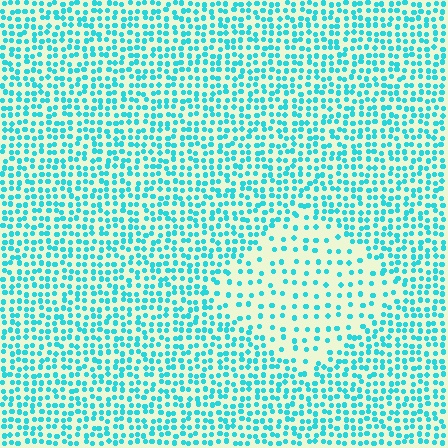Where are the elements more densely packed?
The elements are more densely packed outside the diamond boundary.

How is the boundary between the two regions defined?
The boundary is defined by a change in element density (approximately 2.2x ratio). All elements are the same color, size, and shape.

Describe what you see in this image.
The image contains small cyan elements arranged at two different densities. A diamond-shaped region is visible where the elements are less densely packed than the surrounding area.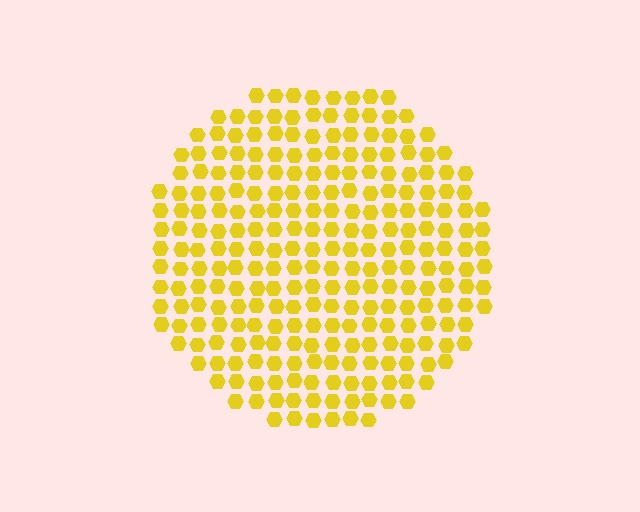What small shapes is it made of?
It is made of small hexagons.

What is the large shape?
The large shape is a circle.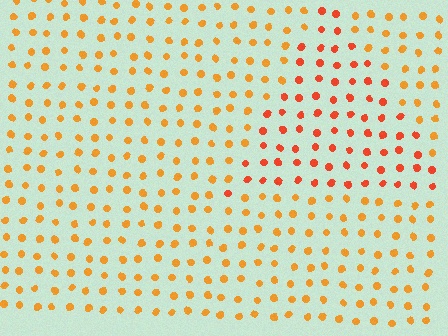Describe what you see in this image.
The image is filled with small orange elements in a uniform arrangement. A triangle-shaped region is visible where the elements are tinted to a slightly different hue, forming a subtle color boundary.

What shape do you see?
I see a triangle.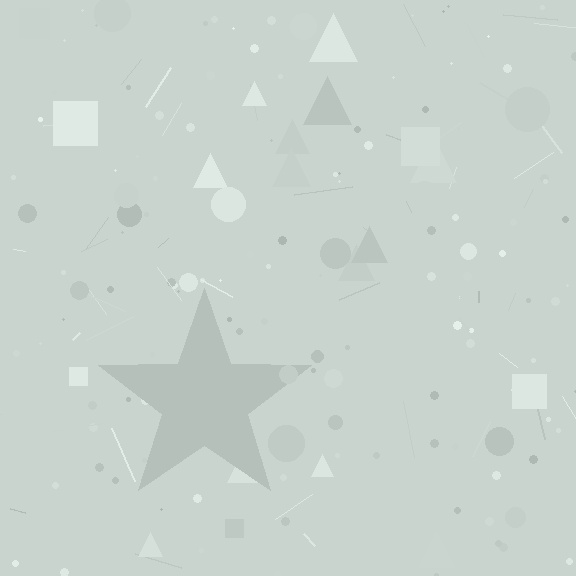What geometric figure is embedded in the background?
A star is embedded in the background.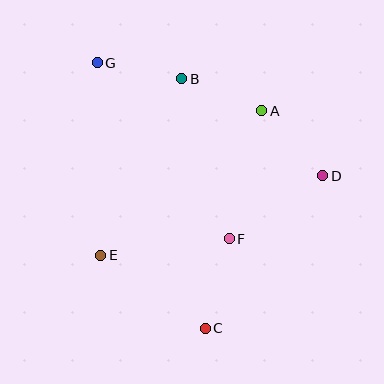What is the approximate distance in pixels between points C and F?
The distance between C and F is approximately 92 pixels.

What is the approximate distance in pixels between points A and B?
The distance between A and B is approximately 86 pixels.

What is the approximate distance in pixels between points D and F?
The distance between D and F is approximately 113 pixels.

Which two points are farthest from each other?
Points C and G are farthest from each other.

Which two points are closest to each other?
Points B and G are closest to each other.